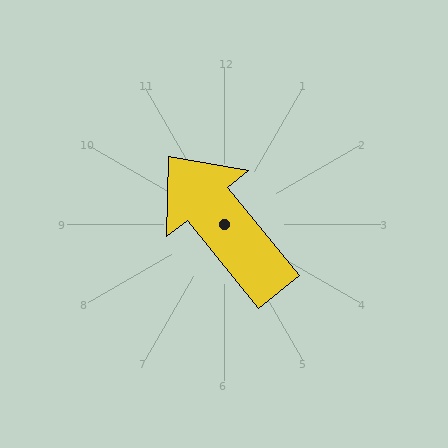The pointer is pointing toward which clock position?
Roughly 11 o'clock.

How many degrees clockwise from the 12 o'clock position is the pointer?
Approximately 321 degrees.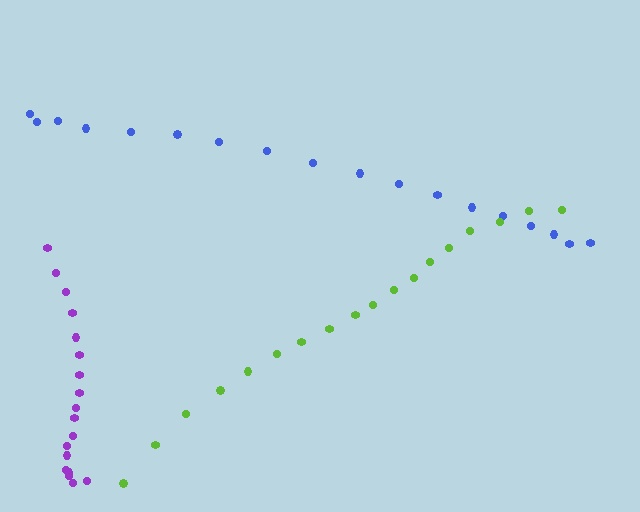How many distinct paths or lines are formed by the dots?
There are 3 distinct paths.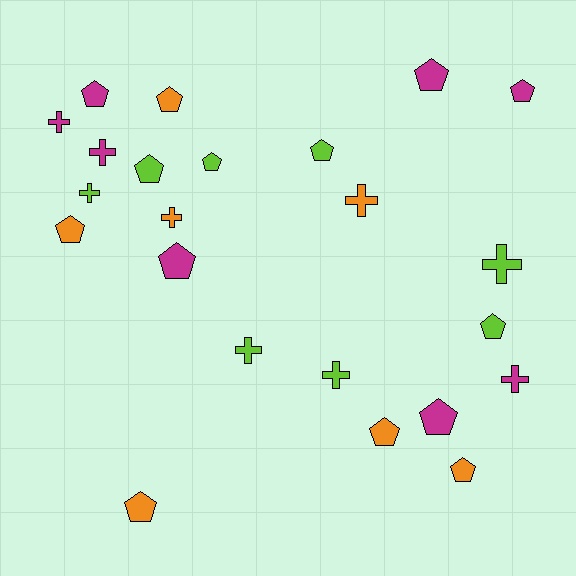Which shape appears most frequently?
Pentagon, with 14 objects.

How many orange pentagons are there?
There are 5 orange pentagons.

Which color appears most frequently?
Lime, with 8 objects.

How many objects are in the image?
There are 23 objects.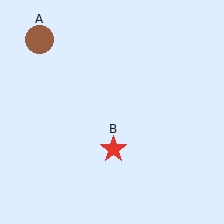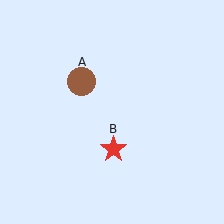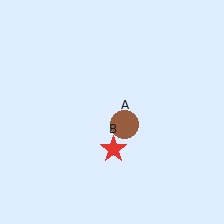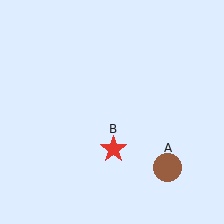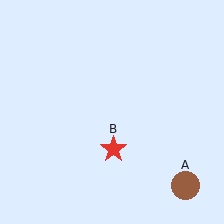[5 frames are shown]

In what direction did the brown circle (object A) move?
The brown circle (object A) moved down and to the right.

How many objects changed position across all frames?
1 object changed position: brown circle (object A).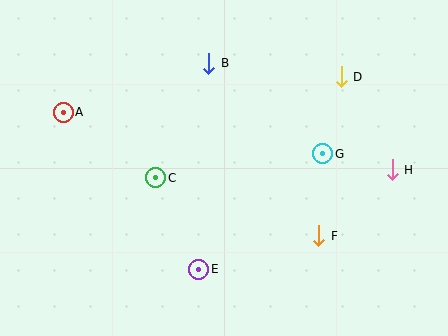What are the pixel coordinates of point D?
Point D is at (341, 77).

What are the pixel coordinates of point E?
Point E is at (199, 269).